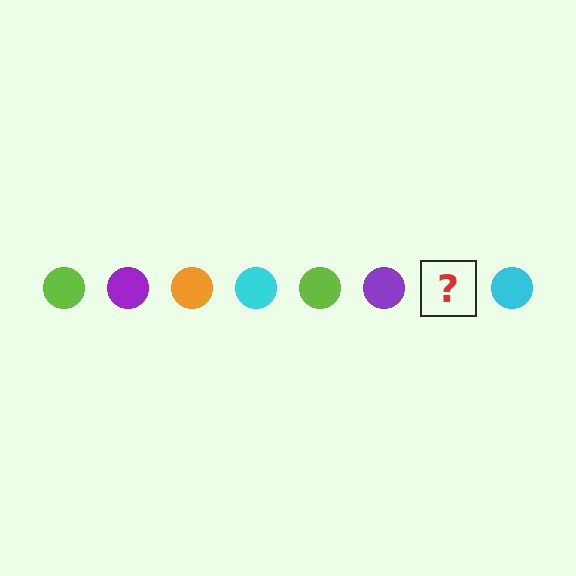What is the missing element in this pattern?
The missing element is an orange circle.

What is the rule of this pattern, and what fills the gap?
The rule is that the pattern cycles through lime, purple, orange, cyan circles. The gap should be filled with an orange circle.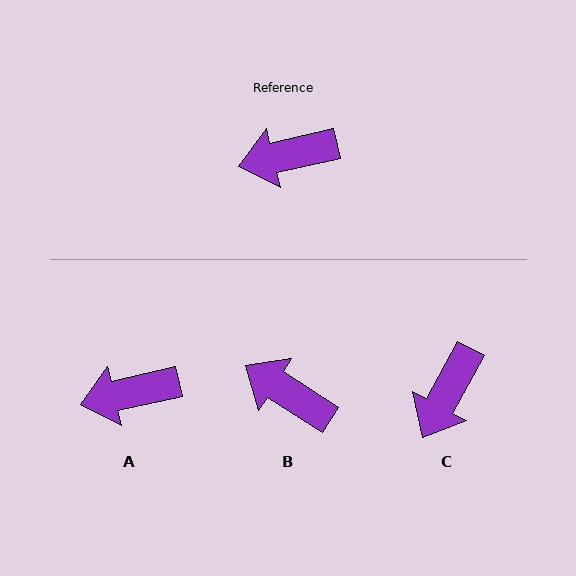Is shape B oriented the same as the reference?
No, it is off by about 46 degrees.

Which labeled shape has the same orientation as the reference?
A.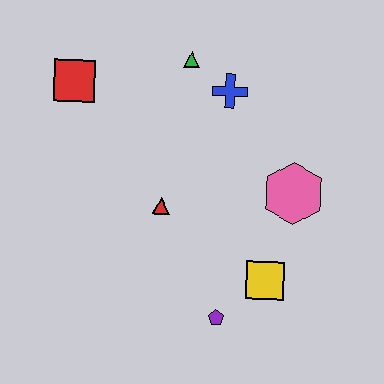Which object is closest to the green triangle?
The blue cross is closest to the green triangle.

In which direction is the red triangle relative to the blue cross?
The red triangle is below the blue cross.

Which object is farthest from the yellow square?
The red square is farthest from the yellow square.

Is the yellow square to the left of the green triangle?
No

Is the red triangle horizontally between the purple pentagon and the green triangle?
No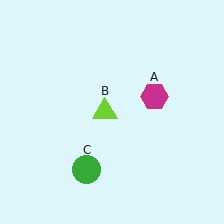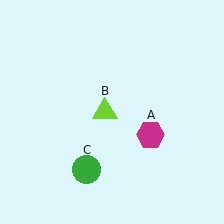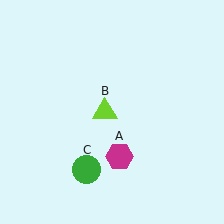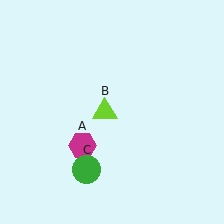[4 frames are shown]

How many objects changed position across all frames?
1 object changed position: magenta hexagon (object A).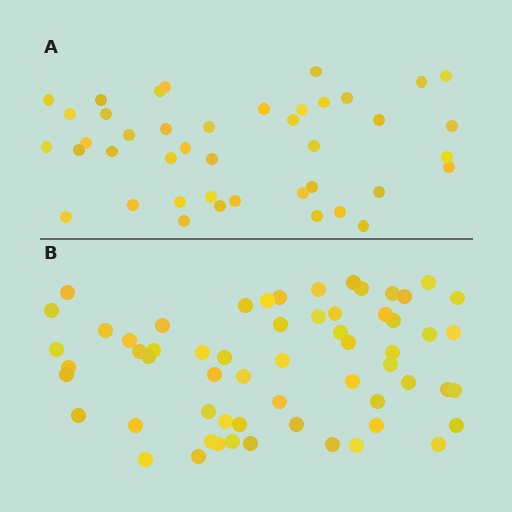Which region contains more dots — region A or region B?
Region B (the bottom region) has more dots.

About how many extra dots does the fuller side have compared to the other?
Region B has approximately 20 more dots than region A.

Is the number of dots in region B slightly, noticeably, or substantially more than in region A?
Region B has noticeably more, but not dramatically so. The ratio is roughly 1.4 to 1.